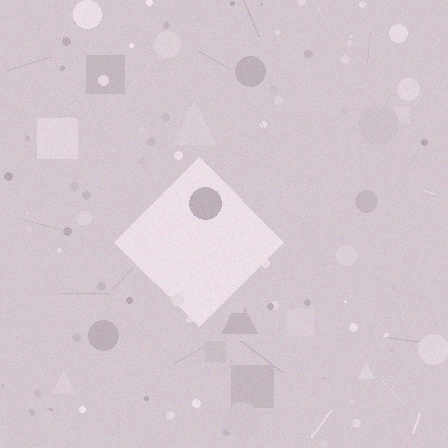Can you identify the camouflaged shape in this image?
The camouflaged shape is a diamond.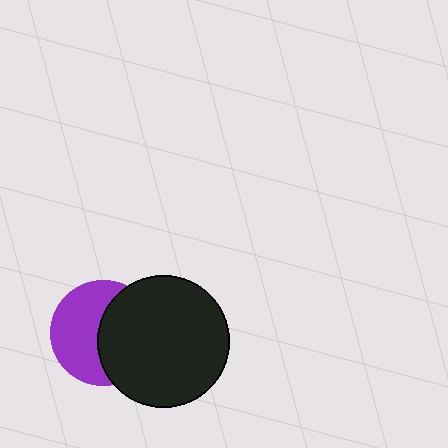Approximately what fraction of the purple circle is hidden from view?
Roughly 48% of the purple circle is hidden behind the black circle.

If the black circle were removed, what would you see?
You would see the complete purple circle.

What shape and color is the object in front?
The object in front is a black circle.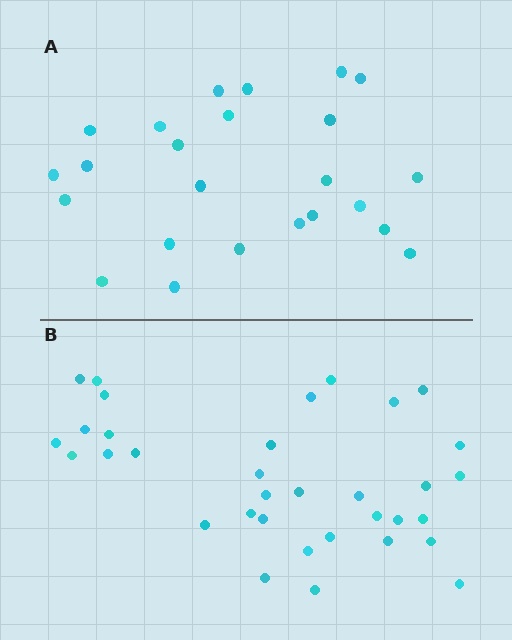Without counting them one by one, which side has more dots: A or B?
Region B (the bottom region) has more dots.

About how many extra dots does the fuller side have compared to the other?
Region B has roughly 10 or so more dots than region A.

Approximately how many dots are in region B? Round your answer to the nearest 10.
About 30 dots. (The exact count is 34, which rounds to 30.)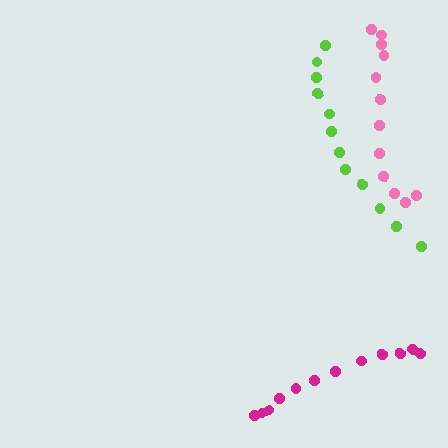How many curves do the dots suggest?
There are 3 distinct paths.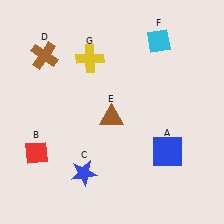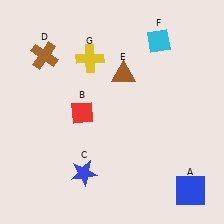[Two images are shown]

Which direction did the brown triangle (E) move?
The brown triangle (E) moved up.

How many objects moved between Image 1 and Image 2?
3 objects moved between the two images.